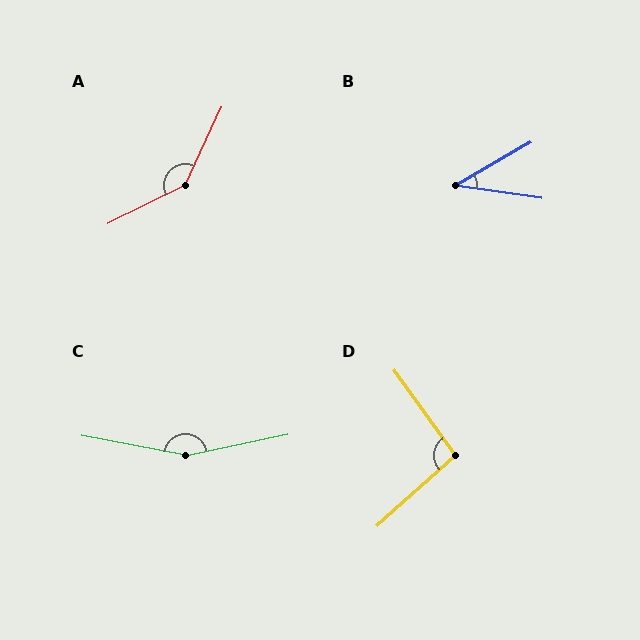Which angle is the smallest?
B, at approximately 38 degrees.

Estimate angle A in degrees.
Approximately 142 degrees.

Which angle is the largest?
C, at approximately 158 degrees.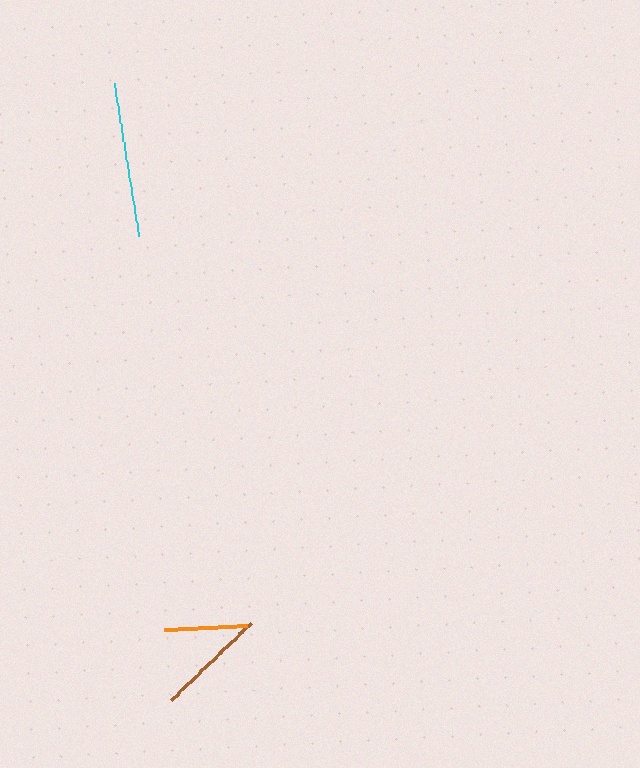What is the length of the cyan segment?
The cyan segment is approximately 156 pixels long.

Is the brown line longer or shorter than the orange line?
The brown line is longer than the orange line.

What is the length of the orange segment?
The orange segment is approximately 83 pixels long.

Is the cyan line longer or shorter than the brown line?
The cyan line is longer than the brown line.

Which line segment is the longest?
The cyan line is the longest at approximately 156 pixels.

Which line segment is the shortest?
The orange line is the shortest at approximately 83 pixels.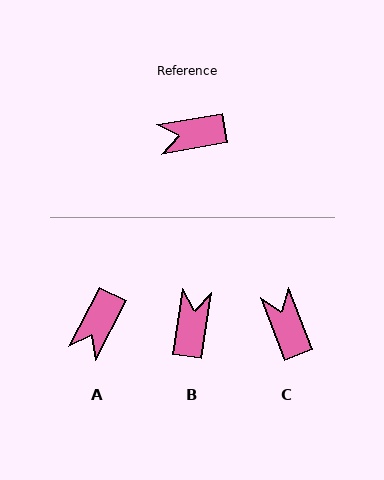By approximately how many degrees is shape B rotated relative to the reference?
Approximately 108 degrees clockwise.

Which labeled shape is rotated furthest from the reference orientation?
B, about 108 degrees away.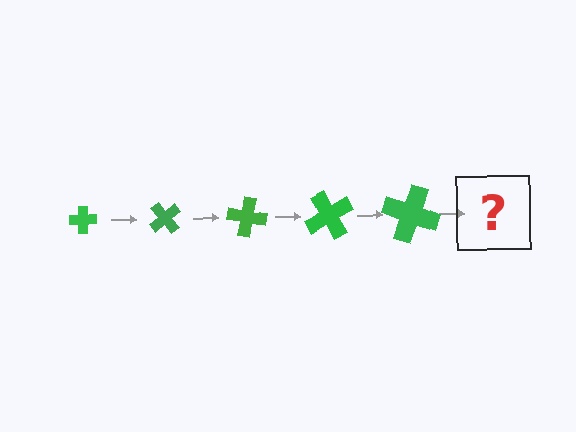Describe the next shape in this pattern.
It should be a cross, larger than the previous one and rotated 250 degrees from the start.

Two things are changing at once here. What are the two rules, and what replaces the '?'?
The two rules are that the cross grows larger each step and it rotates 50 degrees each step. The '?' should be a cross, larger than the previous one and rotated 250 degrees from the start.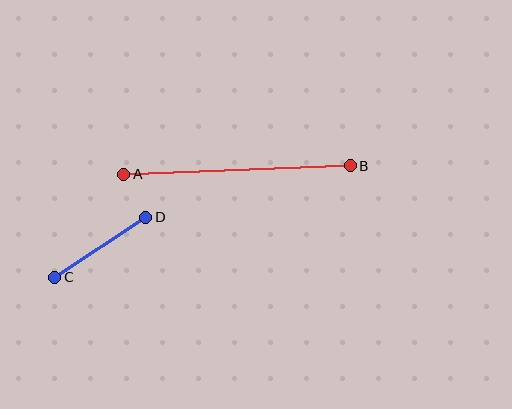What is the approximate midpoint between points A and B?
The midpoint is at approximately (237, 170) pixels.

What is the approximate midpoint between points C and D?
The midpoint is at approximately (100, 247) pixels.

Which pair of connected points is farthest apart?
Points A and B are farthest apart.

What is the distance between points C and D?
The distance is approximately 109 pixels.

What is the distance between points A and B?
The distance is approximately 227 pixels.